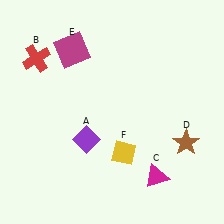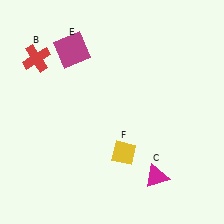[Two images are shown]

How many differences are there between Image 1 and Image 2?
There are 2 differences between the two images.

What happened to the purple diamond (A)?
The purple diamond (A) was removed in Image 2. It was in the bottom-left area of Image 1.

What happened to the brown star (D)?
The brown star (D) was removed in Image 2. It was in the bottom-right area of Image 1.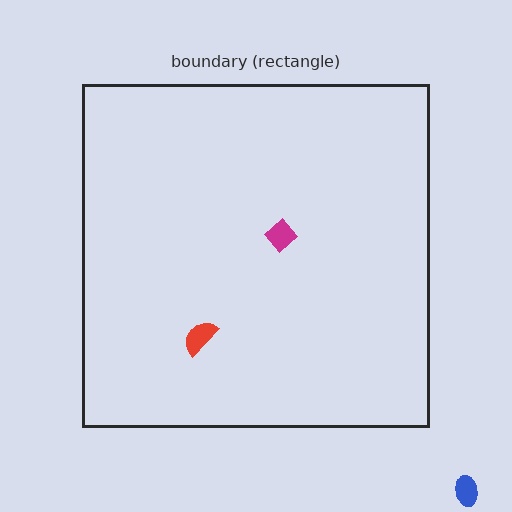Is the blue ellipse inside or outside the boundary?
Outside.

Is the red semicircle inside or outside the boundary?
Inside.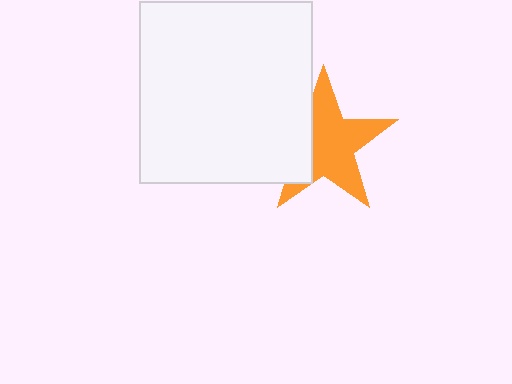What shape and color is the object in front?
The object in front is a white rectangle.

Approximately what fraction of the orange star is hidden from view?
Roughly 32% of the orange star is hidden behind the white rectangle.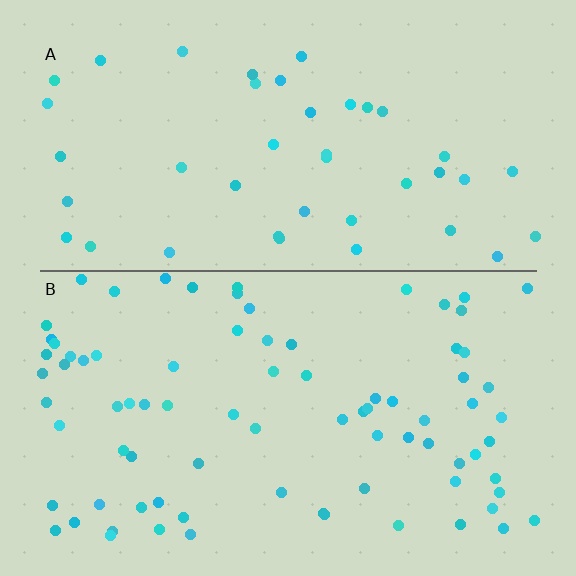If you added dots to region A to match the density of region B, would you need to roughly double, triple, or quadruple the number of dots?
Approximately double.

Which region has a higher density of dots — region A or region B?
B (the bottom).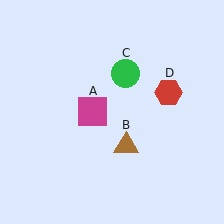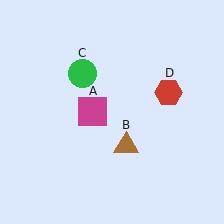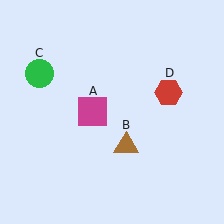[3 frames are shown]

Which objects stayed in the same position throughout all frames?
Magenta square (object A) and brown triangle (object B) and red hexagon (object D) remained stationary.